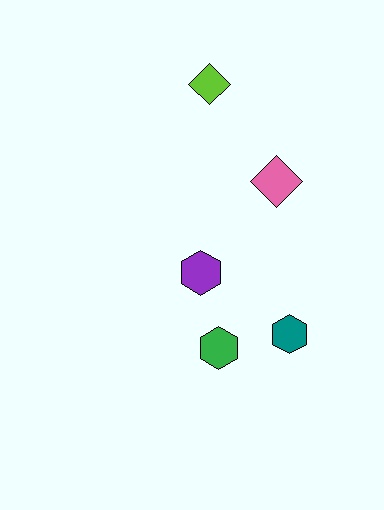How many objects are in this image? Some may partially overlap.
There are 5 objects.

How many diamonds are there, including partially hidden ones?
There are 2 diamonds.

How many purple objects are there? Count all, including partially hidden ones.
There is 1 purple object.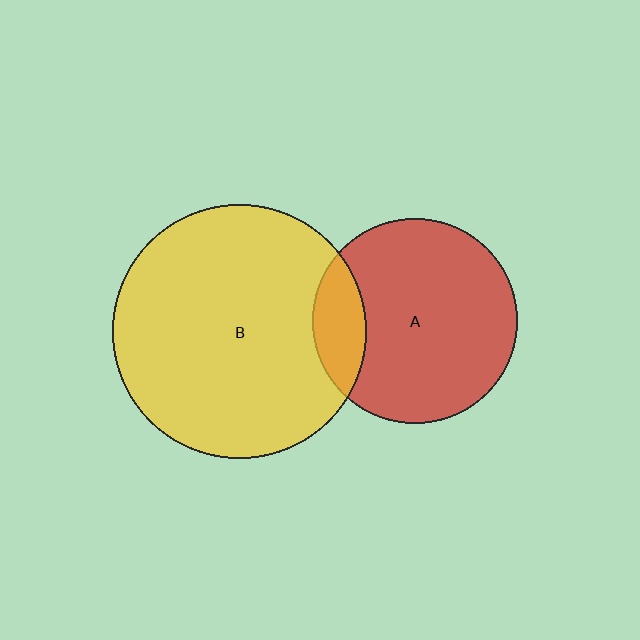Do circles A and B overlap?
Yes.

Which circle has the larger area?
Circle B (yellow).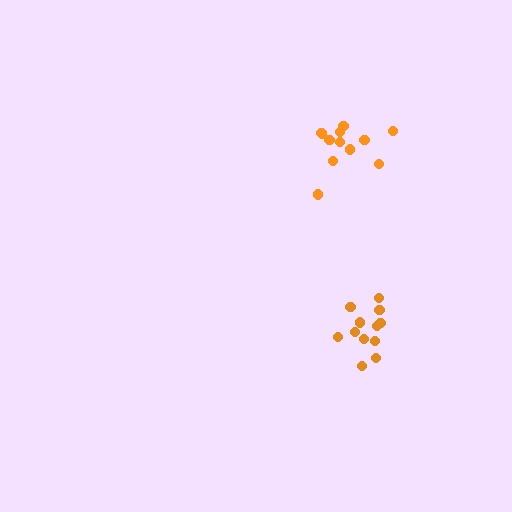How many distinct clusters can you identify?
There are 2 distinct clusters.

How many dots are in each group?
Group 1: 12 dots, Group 2: 12 dots (24 total).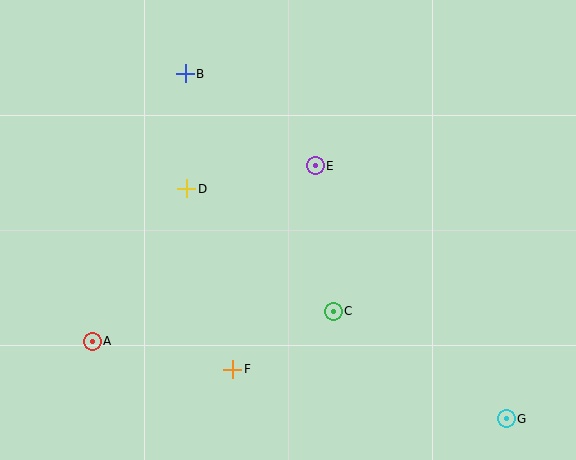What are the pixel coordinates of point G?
Point G is at (506, 419).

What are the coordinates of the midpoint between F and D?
The midpoint between F and D is at (210, 279).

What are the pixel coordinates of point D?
Point D is at (187, 189).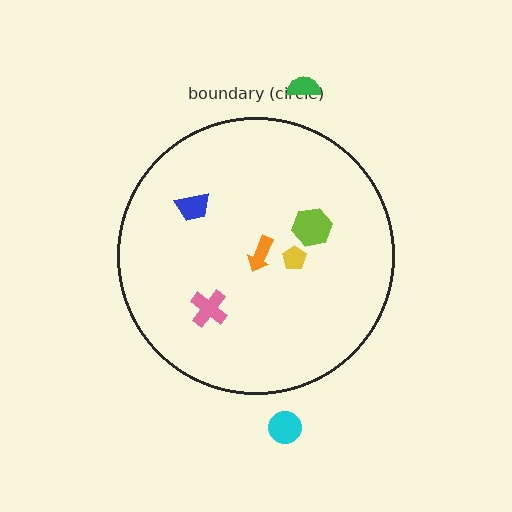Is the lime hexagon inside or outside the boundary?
Inside.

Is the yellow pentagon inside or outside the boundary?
Inside.